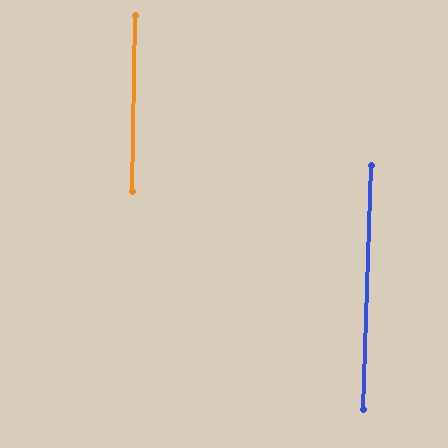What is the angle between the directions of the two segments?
Approximately 1 degree.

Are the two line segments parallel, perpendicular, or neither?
Parallel — their directions differ by only 0.9°.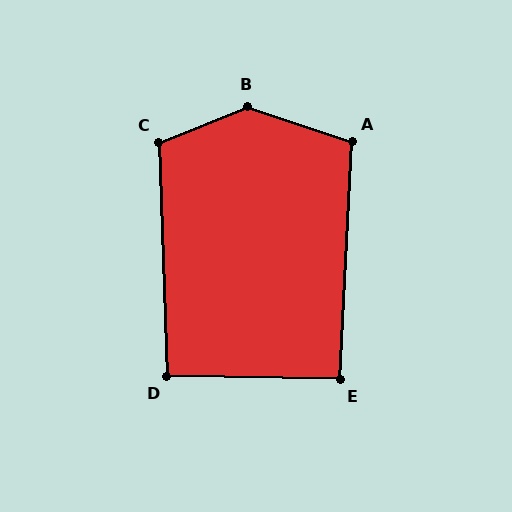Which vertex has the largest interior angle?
B, at approximately 140 degrees.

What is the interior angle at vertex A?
Approximately 106 degrees (obtuse).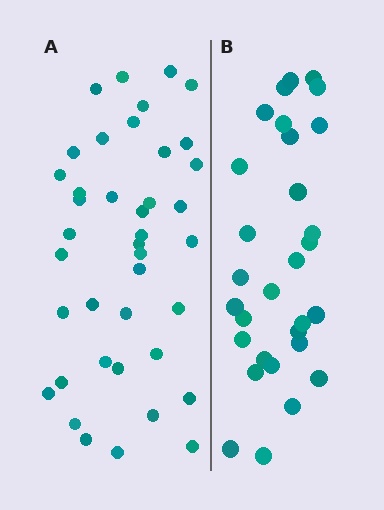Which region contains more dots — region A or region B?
Region A (the left region) has more dots.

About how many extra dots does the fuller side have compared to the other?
Region A has roughly 10 or so more dots than region B.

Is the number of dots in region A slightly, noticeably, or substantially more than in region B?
Region A has noticeably more, but not dramatically so. The ratio is roughly 1.3 to 1.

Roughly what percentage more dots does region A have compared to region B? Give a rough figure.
About 35% more.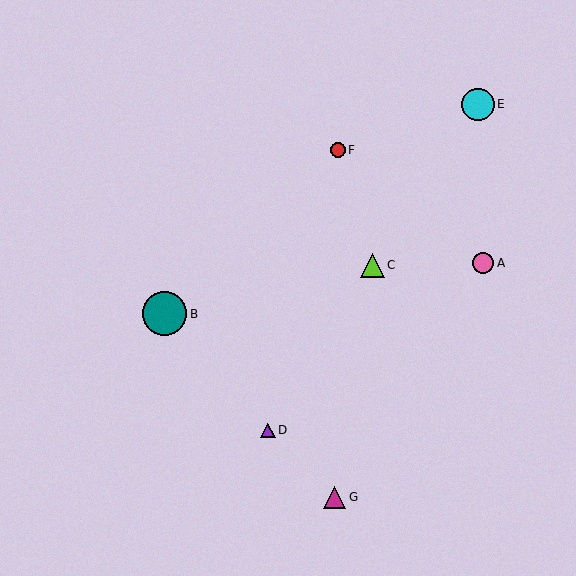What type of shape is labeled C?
Shape C is a lime triangle.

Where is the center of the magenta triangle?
The center of the magenta triangle is at (335, 497).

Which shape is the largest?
The teal circle (labeled B) is the largest.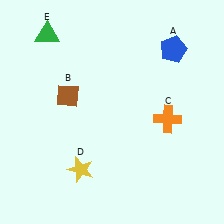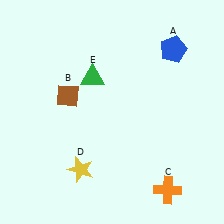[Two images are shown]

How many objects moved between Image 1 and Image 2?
2 objects moved between the two images.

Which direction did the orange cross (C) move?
The orange cross (C) moved down.